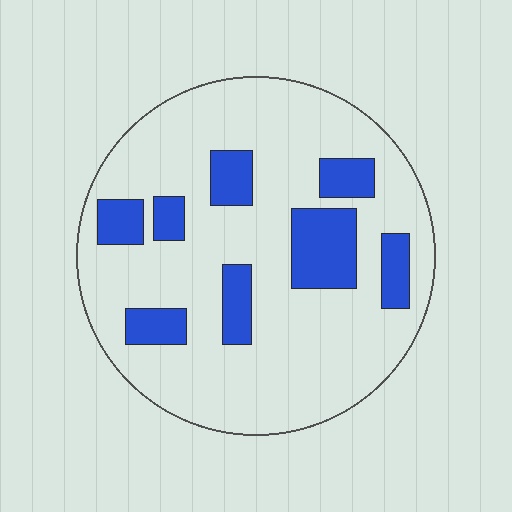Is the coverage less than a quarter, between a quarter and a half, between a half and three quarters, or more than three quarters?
Less than a quarter.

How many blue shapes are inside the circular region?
8.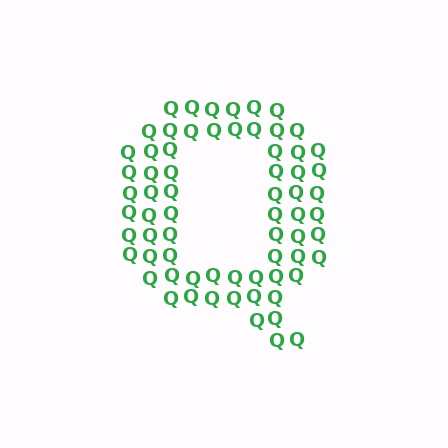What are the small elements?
The small elements are letter Q's.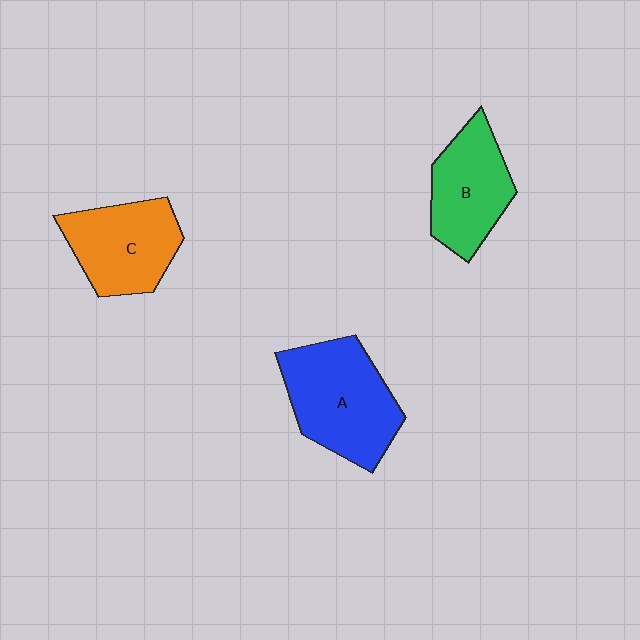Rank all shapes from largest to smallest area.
From largest to smallest: A (blue), C (orange), B (green).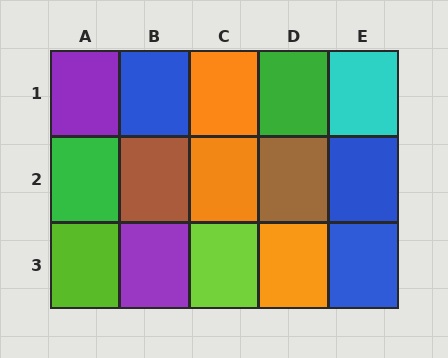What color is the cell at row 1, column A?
Purple.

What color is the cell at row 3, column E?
Blue.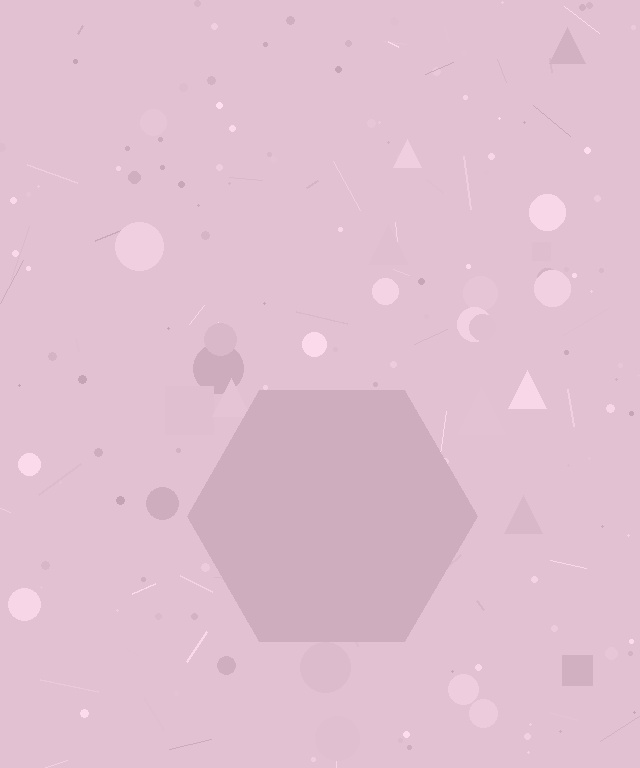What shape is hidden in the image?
A hexagon is hidden in the image.